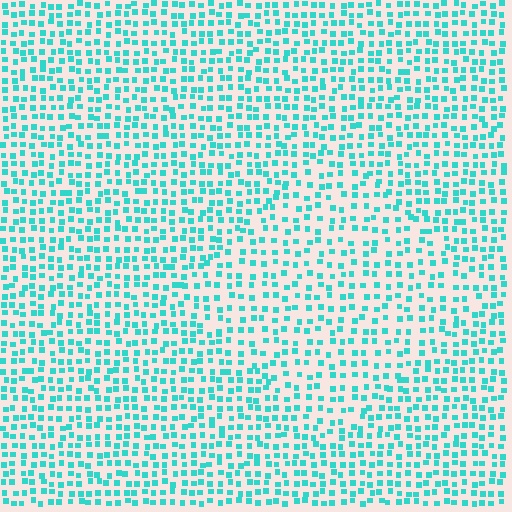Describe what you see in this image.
The image contains small cyan elements arranged at two different densities. A diamond-shaped region is visible where the elements are less densely packed than the surrounding area.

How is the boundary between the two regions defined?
The boundary is defined by a change in element density (approximately 1.4x ratio). All elements are the same color, size, and shape.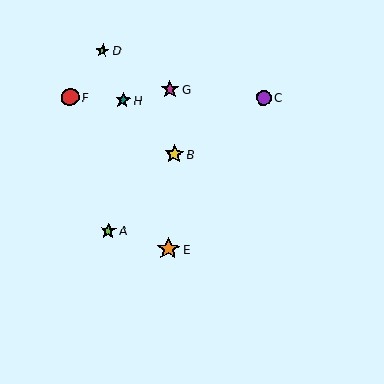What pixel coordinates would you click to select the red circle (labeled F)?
Click at (70, 97) to select the red circle F.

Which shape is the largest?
The orange star (labeled E) is the largest.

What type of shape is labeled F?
Shape F is a red circle.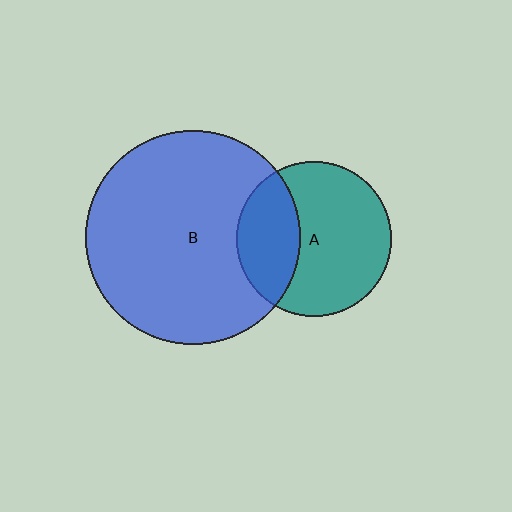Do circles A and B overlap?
Yes.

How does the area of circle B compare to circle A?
Approximately 1.9 times.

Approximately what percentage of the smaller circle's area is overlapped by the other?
Approximately 30%.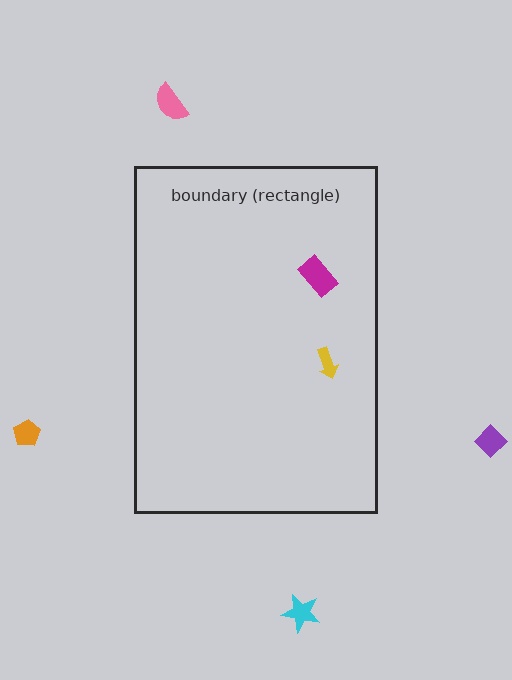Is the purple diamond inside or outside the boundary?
Outside.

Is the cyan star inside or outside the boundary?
Outside.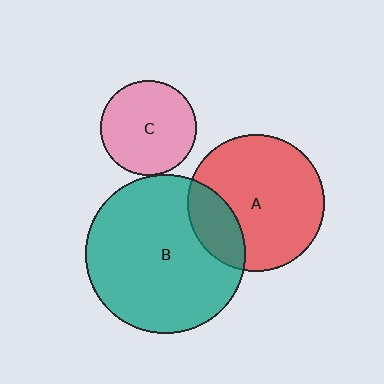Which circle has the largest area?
Circle B (teal).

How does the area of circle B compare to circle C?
Approximately 2.8 times.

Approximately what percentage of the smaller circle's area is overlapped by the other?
Approximately 5%.